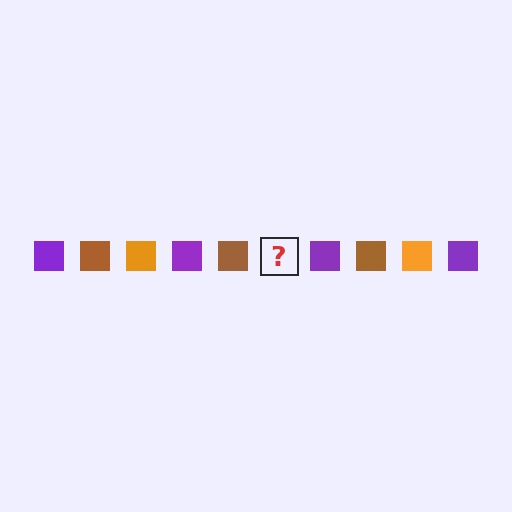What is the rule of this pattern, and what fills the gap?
The rule is that the pattern cycles through purple, brown, orange squares. The gap should be filled with an orange square.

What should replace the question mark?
The question mark should be replaced with an orange square.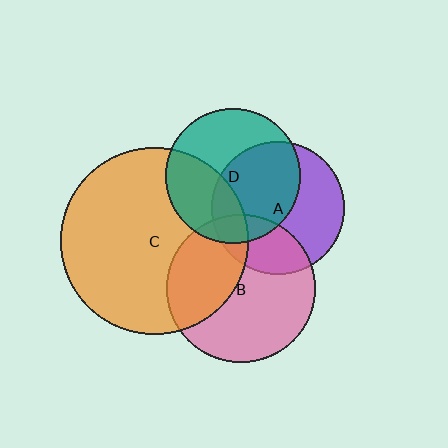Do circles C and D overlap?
Yes.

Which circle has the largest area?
Circle C (orange).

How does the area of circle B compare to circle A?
Approximately 1.2 times.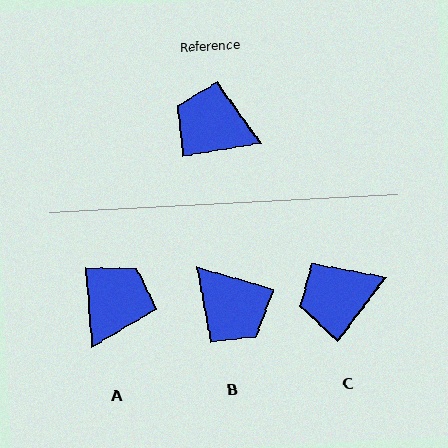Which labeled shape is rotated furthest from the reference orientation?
B, about 155 degrees away.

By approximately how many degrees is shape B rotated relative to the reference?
Approximately 155 degrees counter-clockwise.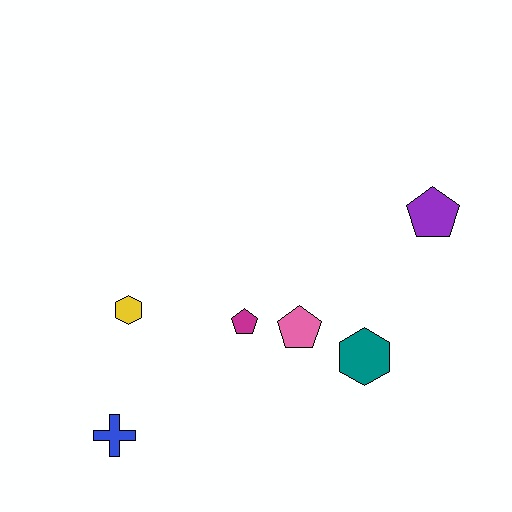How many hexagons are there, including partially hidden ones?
There are 2 hexagons.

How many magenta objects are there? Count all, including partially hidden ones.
There is 1 magenta object.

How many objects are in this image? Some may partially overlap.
There are 6 objects.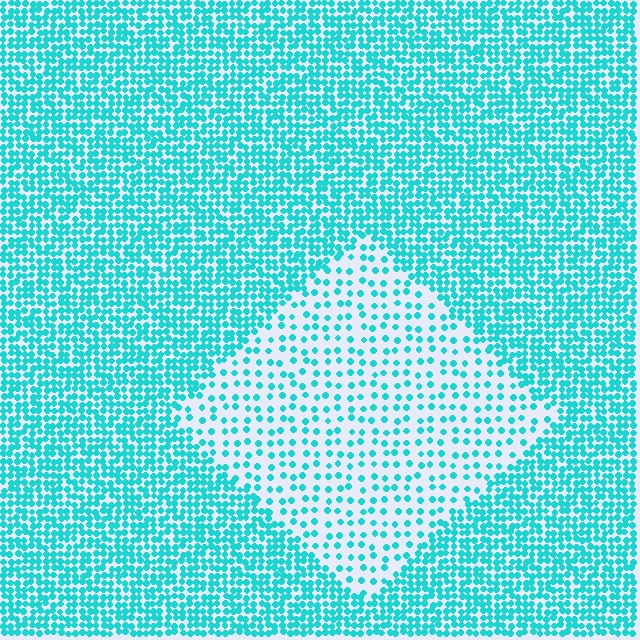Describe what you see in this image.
The image contains small cyan elements arranged at two different densities. A diamond-shaped region is visible where the elements are less densely packed than the surrounding area.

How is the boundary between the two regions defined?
The boundary is defined by a change in element density (approximately 2.6x ratio). All elements are the same color, size, and shape.